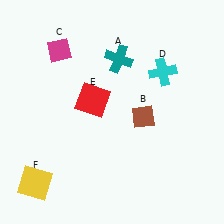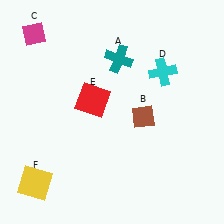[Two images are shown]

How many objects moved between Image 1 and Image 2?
1 object moved between the two images.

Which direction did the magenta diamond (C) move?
The magenta diamond (C) moved left.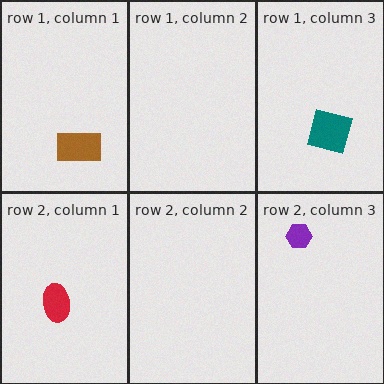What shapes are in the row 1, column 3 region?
The teal square.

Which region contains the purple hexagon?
The row 2, column 3 region.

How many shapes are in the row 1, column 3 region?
1.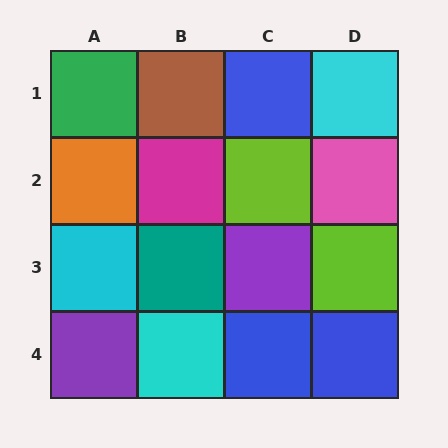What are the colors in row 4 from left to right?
Purple, cyan, blue, blue.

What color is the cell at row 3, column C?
Purple.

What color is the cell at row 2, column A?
Orange.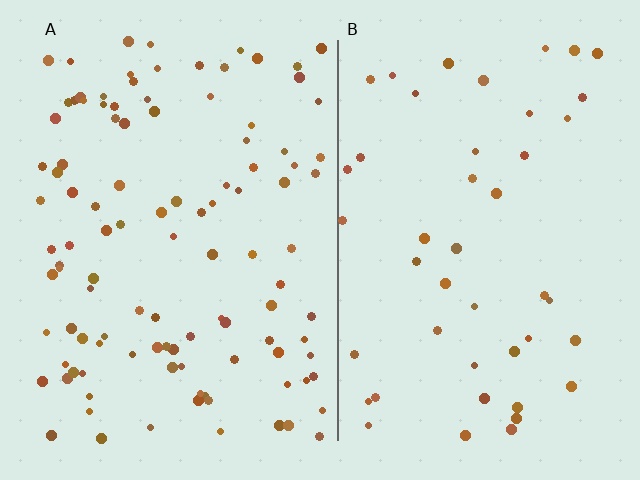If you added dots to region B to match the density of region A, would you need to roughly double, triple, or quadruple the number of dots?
Approximately double.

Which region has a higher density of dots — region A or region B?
A (the left).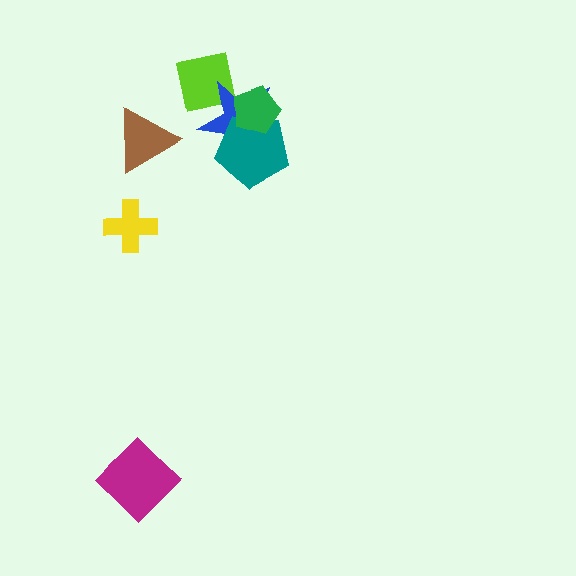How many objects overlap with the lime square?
1 object overlaps with the lime square.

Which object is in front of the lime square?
The blue star is in front of the lime square.